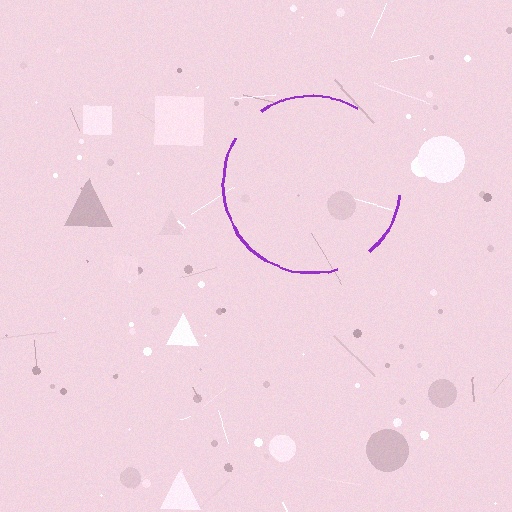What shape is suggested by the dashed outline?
The dashed outline suggests a circle.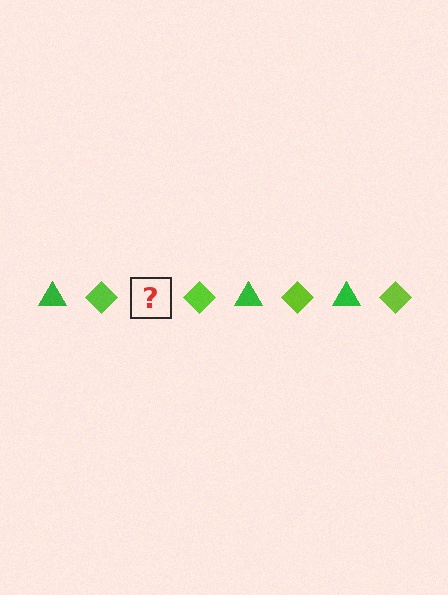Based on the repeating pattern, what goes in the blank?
The blank should be a green triangle.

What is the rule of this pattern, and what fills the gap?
The rule is that the pattern alternates between green triangle and lime diamond. The gap should be filled with a green triangle.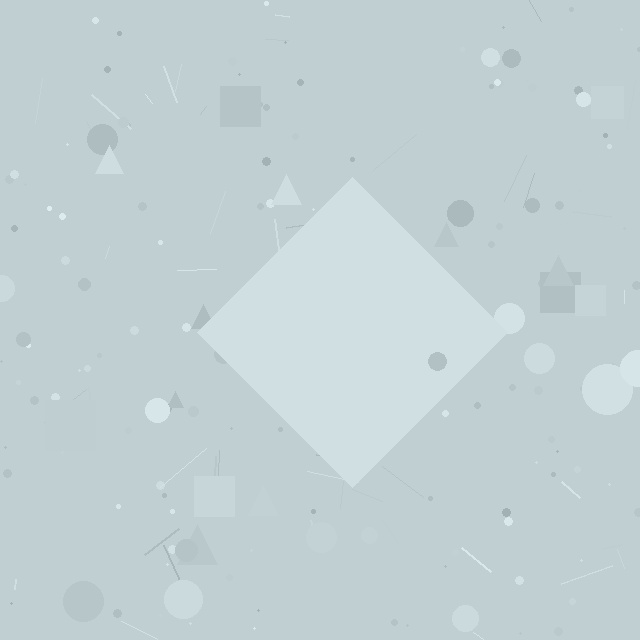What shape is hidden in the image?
A diamond is hidden in the image.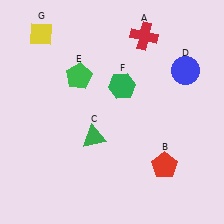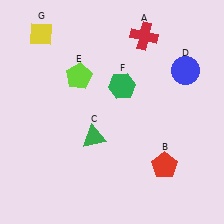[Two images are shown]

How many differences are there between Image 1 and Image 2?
There is 1 difference between the two images.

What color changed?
The pentagon (E) changed from green in Image 1 to lime in Image 2.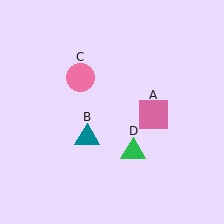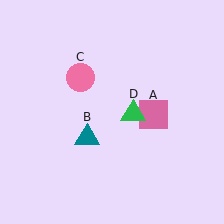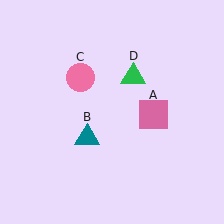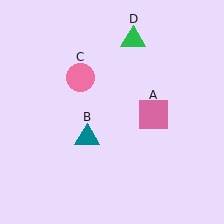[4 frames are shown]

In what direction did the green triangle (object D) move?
The green triangle (object D) moved up.